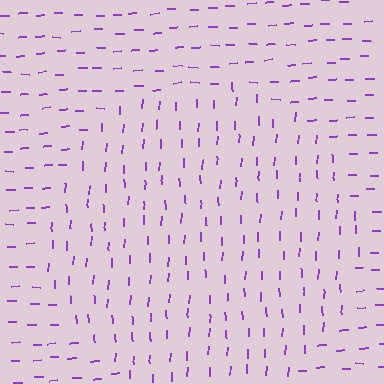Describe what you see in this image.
The image is filled with small purple line segments. A circle region in the image has lines oriented differently from the surrounding lines, creating a visible texture boundary.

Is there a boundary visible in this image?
Yes, there is a texture boundary formed by a change in line orientation.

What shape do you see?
I see a circle.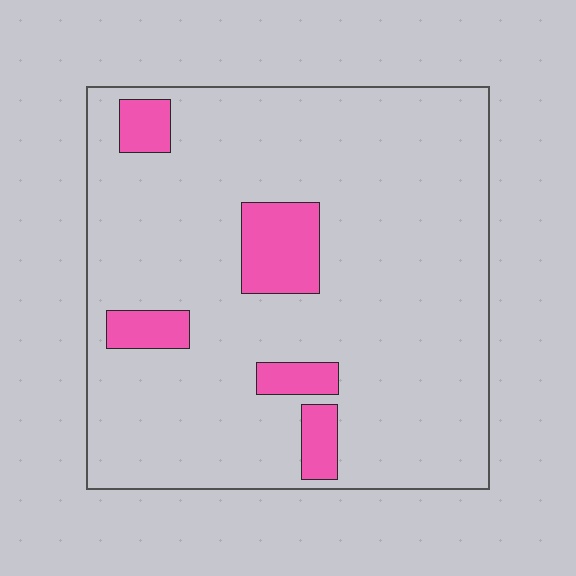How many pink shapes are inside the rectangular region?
5.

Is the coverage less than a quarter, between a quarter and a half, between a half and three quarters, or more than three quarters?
Less than a quarter.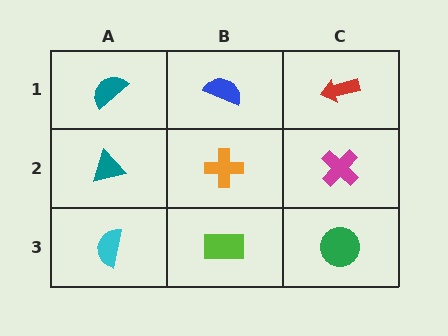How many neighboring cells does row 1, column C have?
2.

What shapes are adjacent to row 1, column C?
A magenta cross (row 2, column C), a blue semicircle (row 1, column B).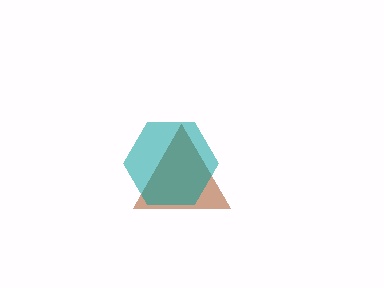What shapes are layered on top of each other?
The layered shapes are: a brown triangle, a teal hexagon.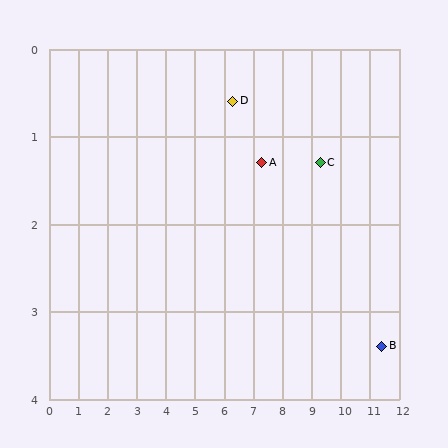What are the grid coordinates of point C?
Point C is at approximately (9.3, 1.3).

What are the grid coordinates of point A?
Point A is at approximately (7.3, 1.3).